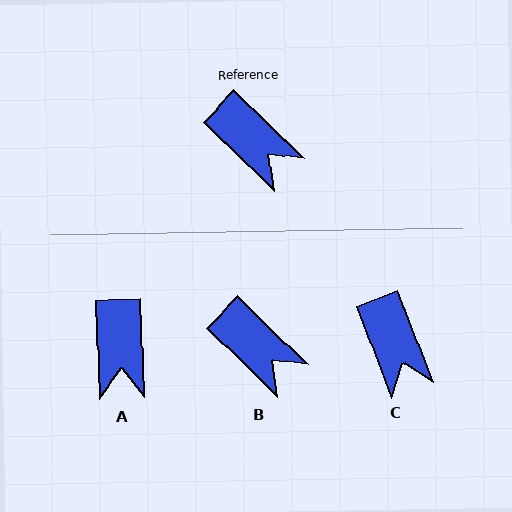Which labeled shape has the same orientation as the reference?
B.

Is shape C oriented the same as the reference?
No, it is off by about 25 degrees.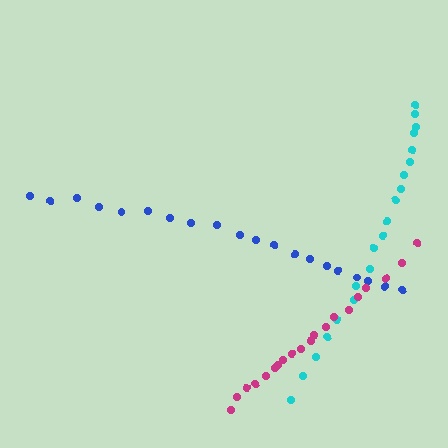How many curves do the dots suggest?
There are 3 distinct paths.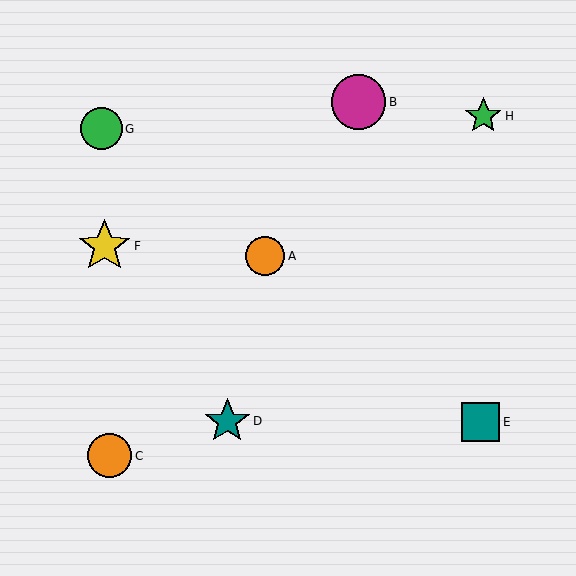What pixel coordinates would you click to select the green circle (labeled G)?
Click at (101, 129) to select the green circle G.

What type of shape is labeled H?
Shape H is a green star.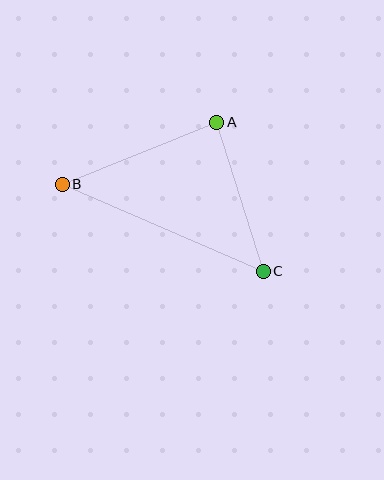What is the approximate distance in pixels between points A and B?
The distance between A and B is approximately 166 pixels.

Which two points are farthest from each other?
Points B and C are farthest from each other.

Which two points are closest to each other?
Points A and C are closest to each other.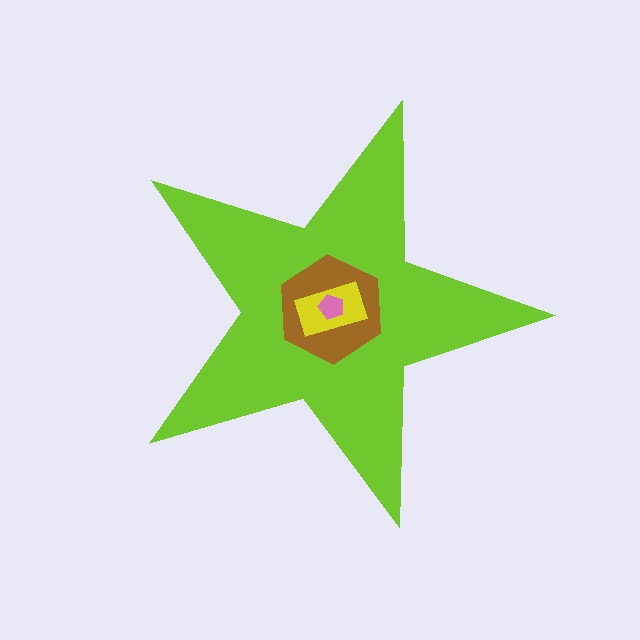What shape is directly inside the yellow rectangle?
The pink pentagon.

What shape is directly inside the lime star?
The brown hexagon.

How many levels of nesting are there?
4.